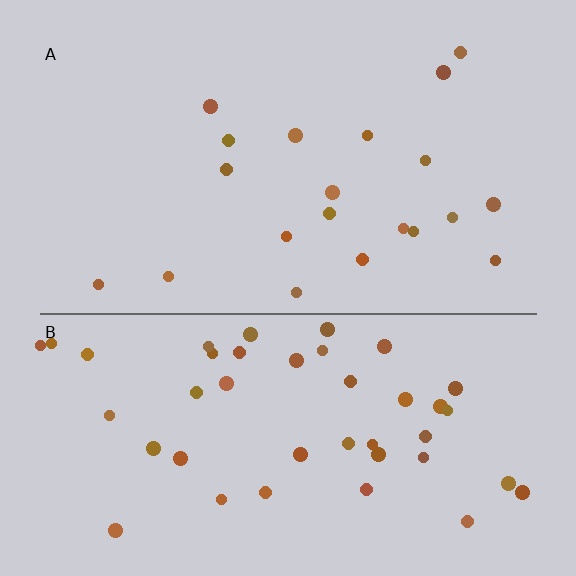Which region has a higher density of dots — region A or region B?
B (the bottom).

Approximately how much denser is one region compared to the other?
Approximately 2.1× — region B over region A.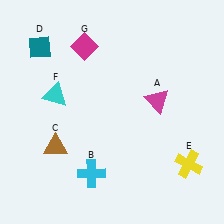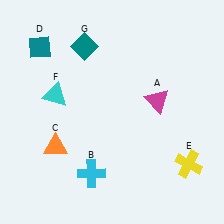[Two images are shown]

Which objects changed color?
C changed from brown to orange. G changed from magenta to teal.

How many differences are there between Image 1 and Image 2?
There are 2 differences between the two images.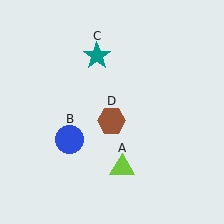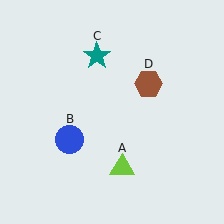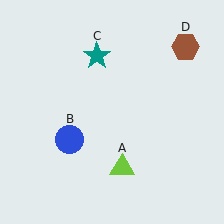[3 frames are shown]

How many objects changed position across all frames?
1 object changed position: brown hexagon (object D).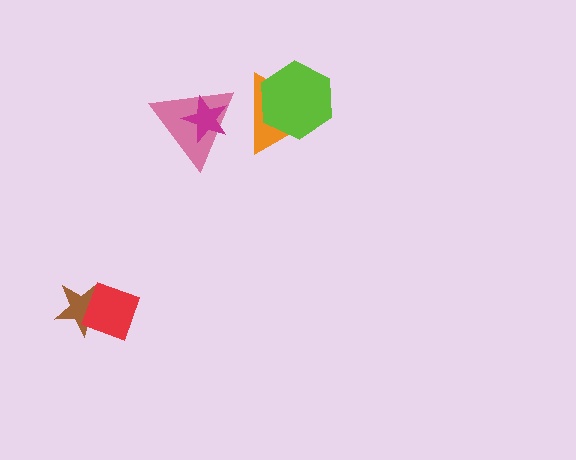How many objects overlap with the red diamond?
1 object overlaps with the red diamond.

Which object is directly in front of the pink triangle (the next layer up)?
The magenta star is directly in front of the pink triangle.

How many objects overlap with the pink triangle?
2 objects overlap with the pink triangle.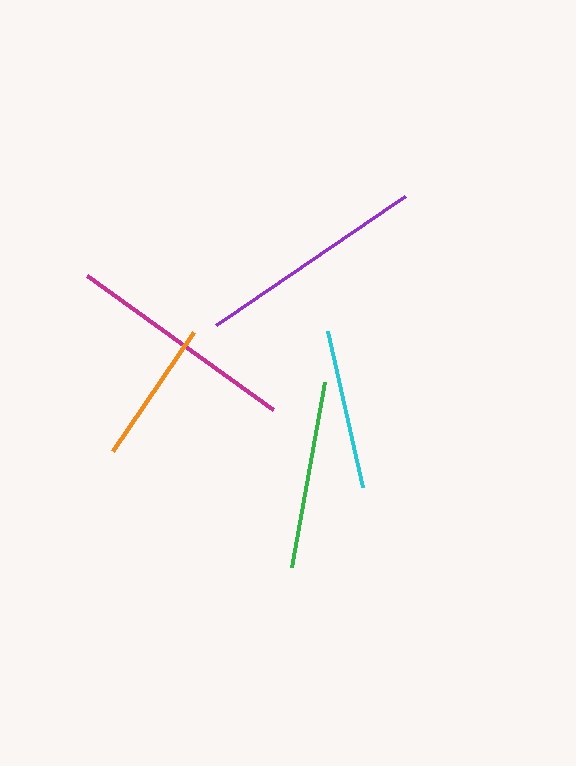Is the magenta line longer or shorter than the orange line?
The magenta line is longer than the orange line.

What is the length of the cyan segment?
The cyan segment is approximately 160 pixels long.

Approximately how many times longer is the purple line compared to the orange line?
The purple line is approximately 1.6 times the length of the orange line.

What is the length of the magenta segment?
The magenta segment is approximately 229 pixels long.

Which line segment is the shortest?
The orange line is the shortest at approximately 144 pixels.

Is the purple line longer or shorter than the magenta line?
The magenta line is longer than the purple line.